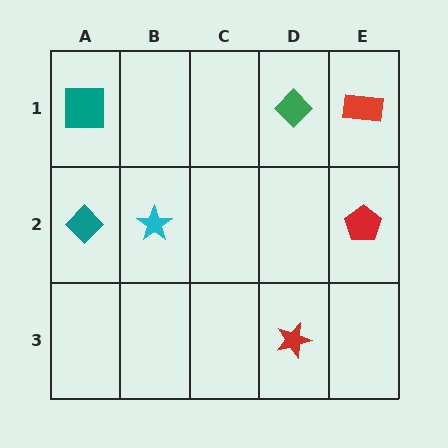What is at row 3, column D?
A red star.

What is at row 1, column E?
A red rectangle.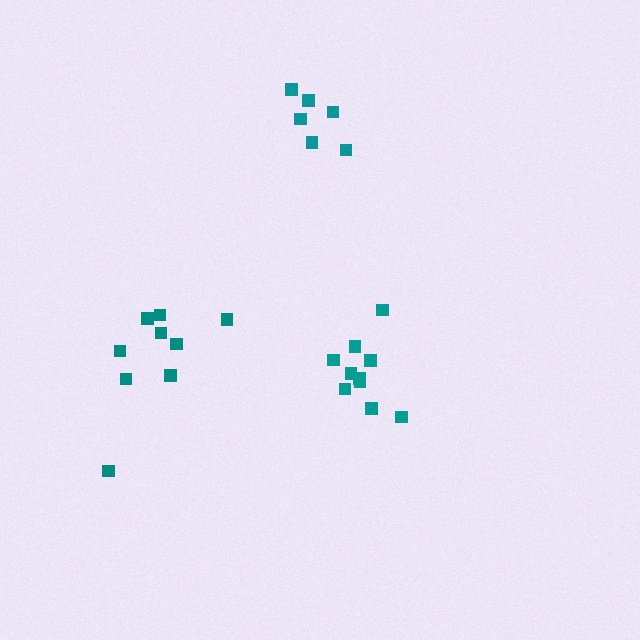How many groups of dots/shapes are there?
There are 3 groups.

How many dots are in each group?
Group 1: 6 dots, Group 2: 10 dots, Group 3: 9 dots (25 total).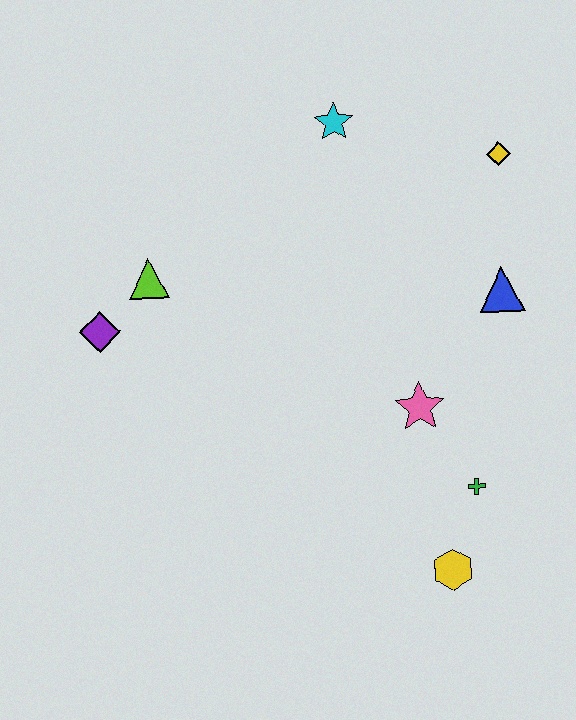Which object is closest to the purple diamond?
The lime triangle is closest to the purple diamond.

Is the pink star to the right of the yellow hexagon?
No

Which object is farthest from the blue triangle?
The purple diamond is farthest from the blue triangle.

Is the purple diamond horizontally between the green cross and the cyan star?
No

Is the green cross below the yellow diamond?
Yes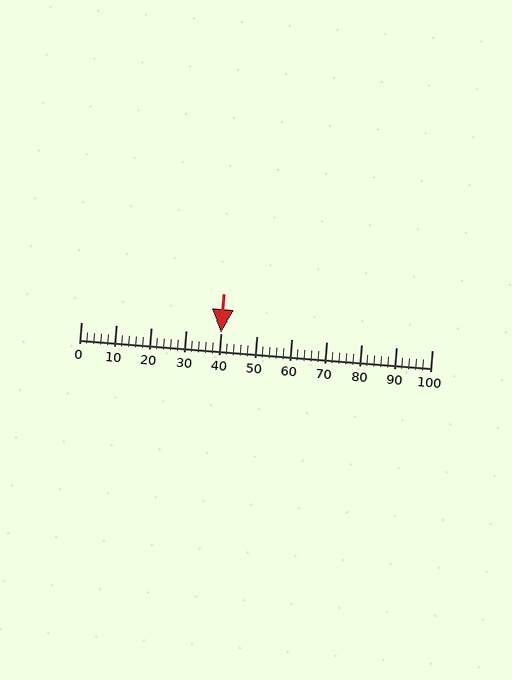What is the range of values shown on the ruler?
The ruler shows values from 0 to 100.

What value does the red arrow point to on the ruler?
The red arrow points to approximately 40.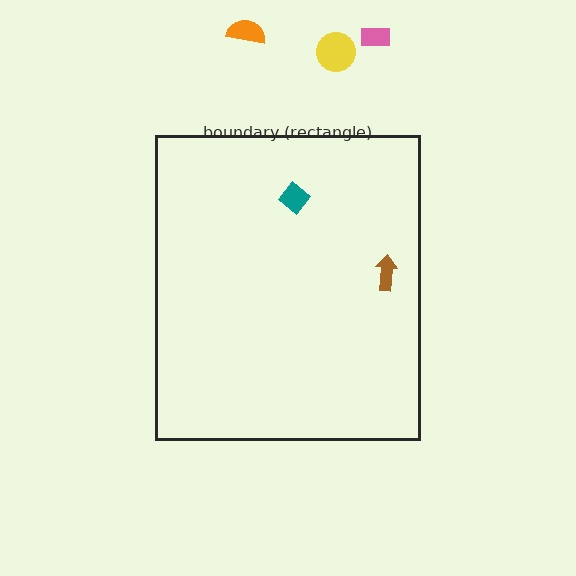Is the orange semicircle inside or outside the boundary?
Outside.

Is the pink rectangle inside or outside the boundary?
Outside.